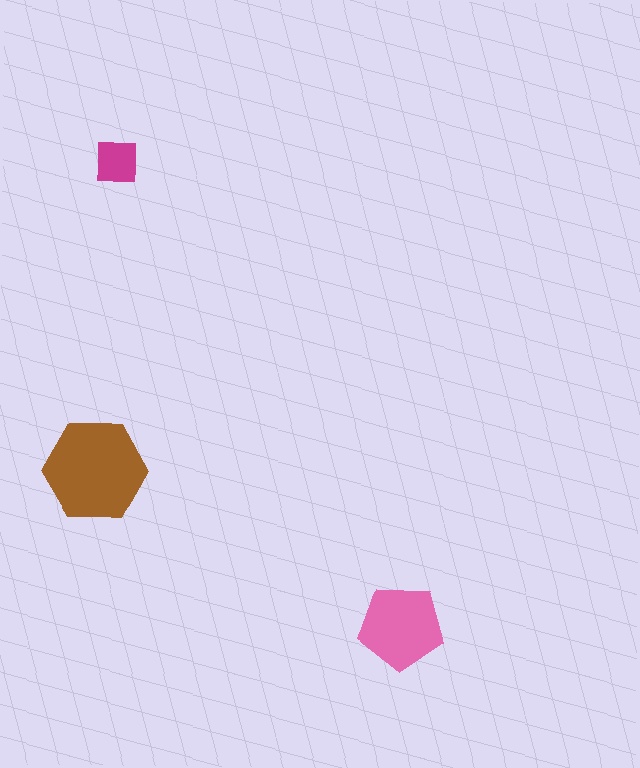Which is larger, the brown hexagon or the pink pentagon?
The brown hexagon.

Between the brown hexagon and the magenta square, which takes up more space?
The brown hexagon.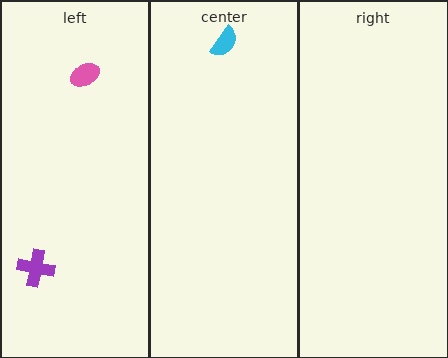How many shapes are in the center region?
1.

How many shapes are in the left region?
2.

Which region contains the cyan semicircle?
The center region.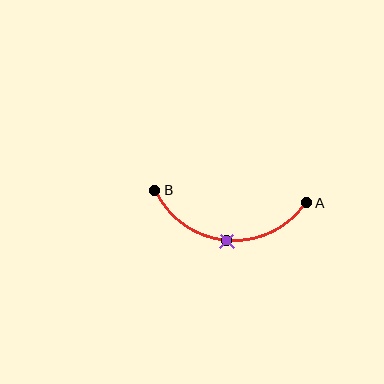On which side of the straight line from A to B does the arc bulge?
The arc bulges below the straight line connecting A and B.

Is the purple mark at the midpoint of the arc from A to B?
Yes. The purple mark lies on the arc at equal arc-length from both A and B — it is the arc midpoint.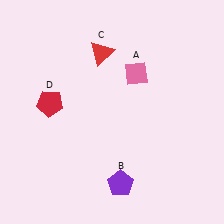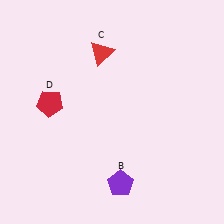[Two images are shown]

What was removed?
The pink diamond (A) was removed in Image 2.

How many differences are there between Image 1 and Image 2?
There is 1 difference between the two images.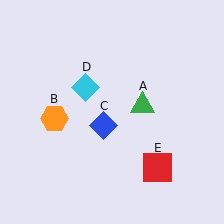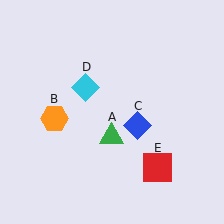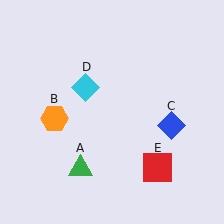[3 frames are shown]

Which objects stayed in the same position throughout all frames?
Orange hexagon (object B) and cyan diamond (object D) and red square (object E) remained stationary.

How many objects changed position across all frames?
2 objects changed position: green triangle (object A), blue diamond (object C).